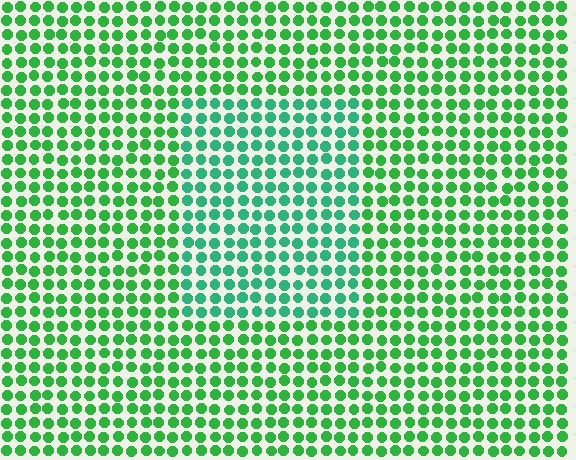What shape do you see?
I see a rectangle.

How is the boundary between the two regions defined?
The boundary is defined purely by a slight shift in hue (about 27 degrees). Spacing, size, and orientation are identical on both sides.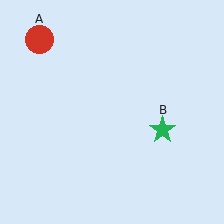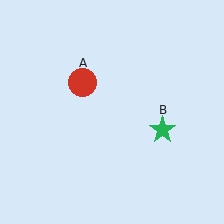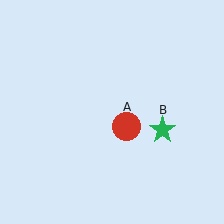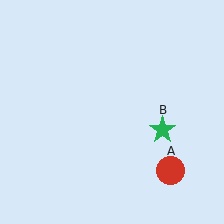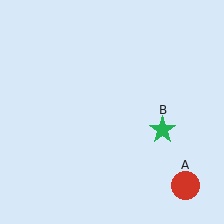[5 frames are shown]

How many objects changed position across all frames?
1 object changed position: red circle (object A).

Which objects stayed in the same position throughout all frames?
Green star (object B) remained stationary.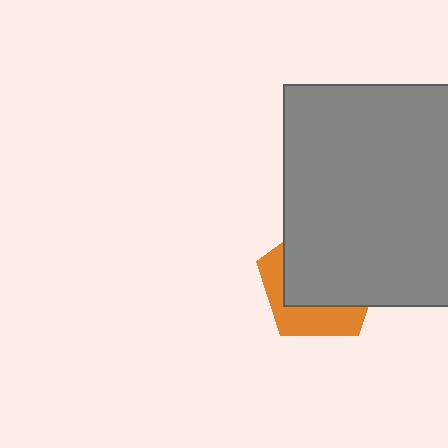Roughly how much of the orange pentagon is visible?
A small part of it is visible (roughly 35%).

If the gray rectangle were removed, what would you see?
You would see the complete orange pentagon.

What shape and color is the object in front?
The object in front is a gray rectangle.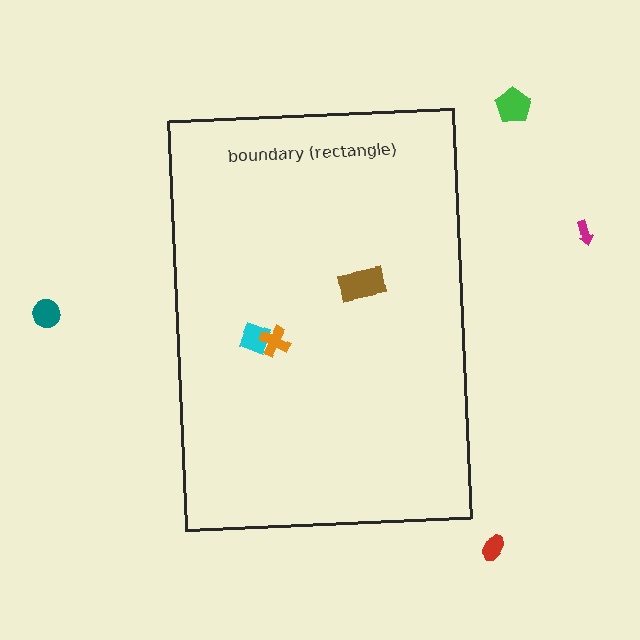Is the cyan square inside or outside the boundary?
Inside.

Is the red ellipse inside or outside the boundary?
Outside.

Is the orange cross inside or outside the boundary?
Inside.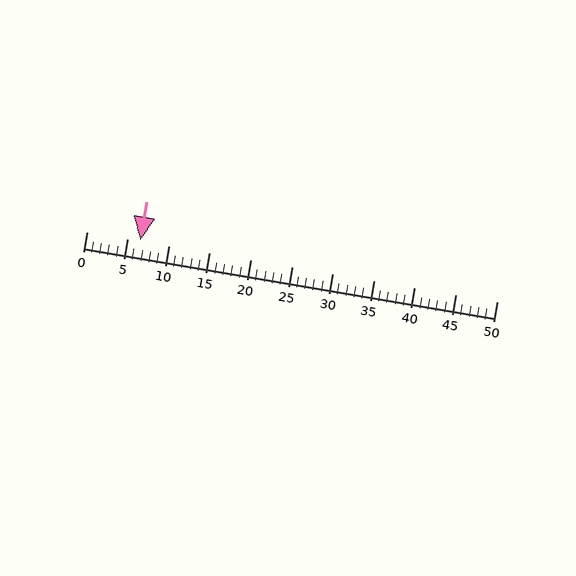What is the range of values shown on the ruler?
The ruler shows values from 0 to 50.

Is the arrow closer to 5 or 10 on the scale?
The arrow is closer to 5.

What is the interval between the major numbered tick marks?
The major tick marks are spaced 5 units apart.